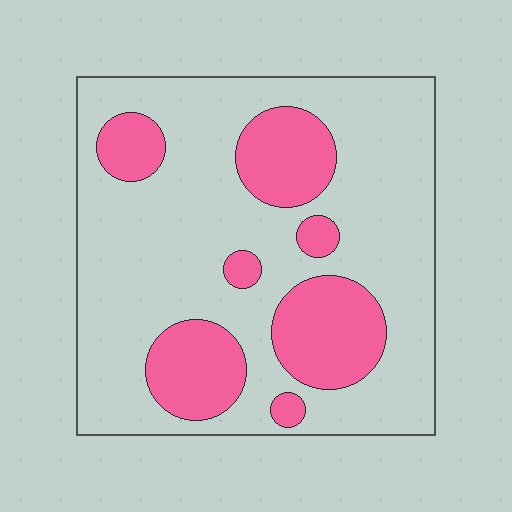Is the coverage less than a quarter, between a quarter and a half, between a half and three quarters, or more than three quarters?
Between a quarter and a half.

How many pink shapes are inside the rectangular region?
7.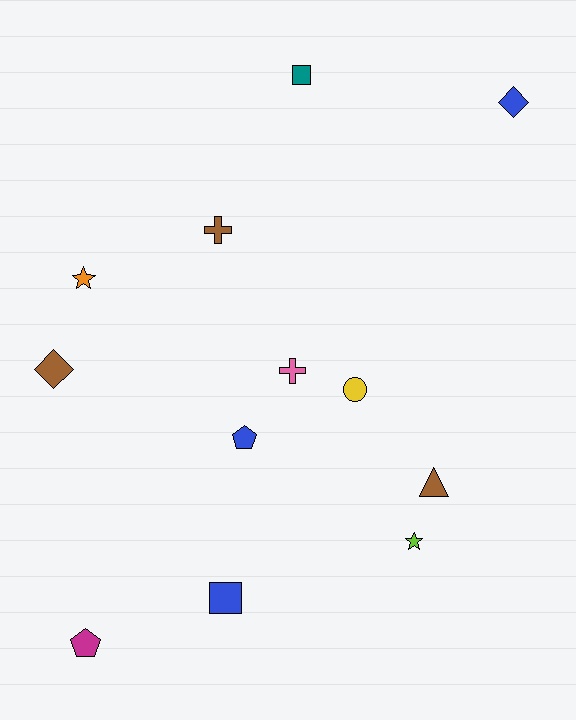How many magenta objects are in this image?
There is 1 magenta object.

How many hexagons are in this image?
There are no hexagons.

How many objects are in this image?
There are 12 objects.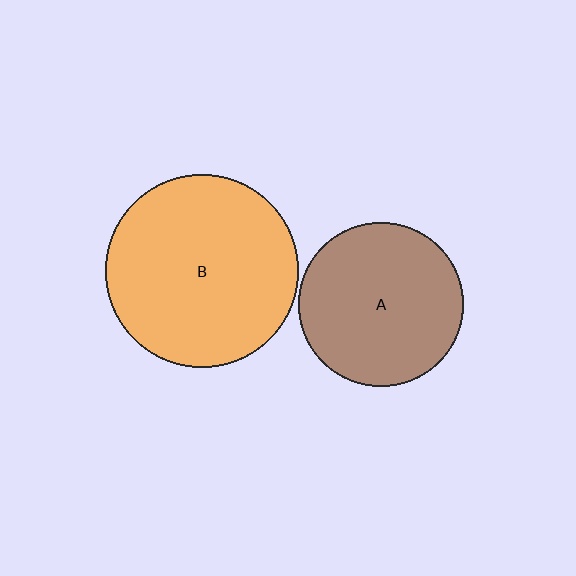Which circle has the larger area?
Circle B (orange).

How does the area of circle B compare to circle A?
Approximately 1.4 times.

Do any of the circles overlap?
No, none of the circles overlap.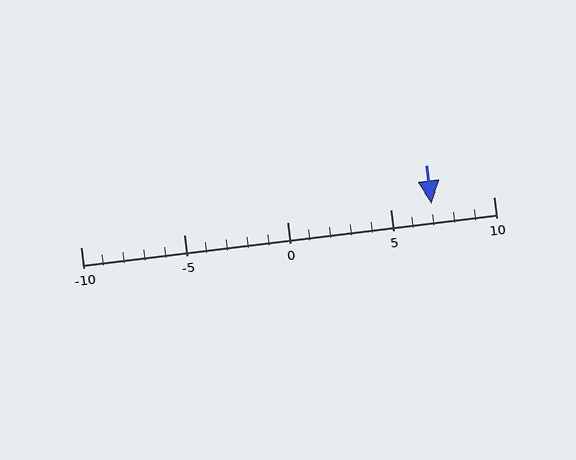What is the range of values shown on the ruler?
The ruler shows values from -10 to 10.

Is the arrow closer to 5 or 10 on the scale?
The arrow is closer to 5.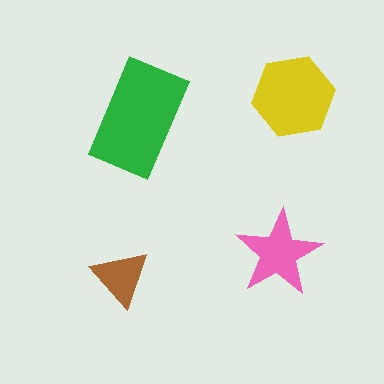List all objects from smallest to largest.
The brown triangle, the pink star, the yellow hexagon, the green rectangle.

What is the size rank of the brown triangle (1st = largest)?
4th.